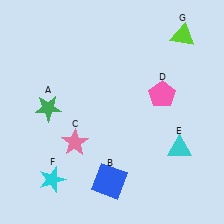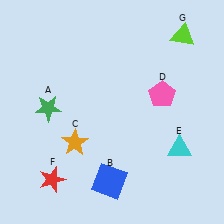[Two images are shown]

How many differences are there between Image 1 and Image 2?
There are 2 differences between the two images.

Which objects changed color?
C changed from pink to orange. F changed from cyan to red.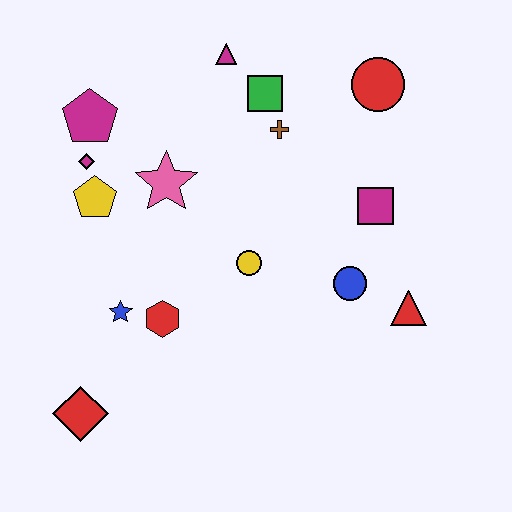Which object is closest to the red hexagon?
The blue star is closest to the red hexagon.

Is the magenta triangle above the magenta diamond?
Yes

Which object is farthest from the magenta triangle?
The red diamond is farthest from the magenta triangle.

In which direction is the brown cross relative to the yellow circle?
The brown cross is above the yellow circle.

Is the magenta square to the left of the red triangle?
Yes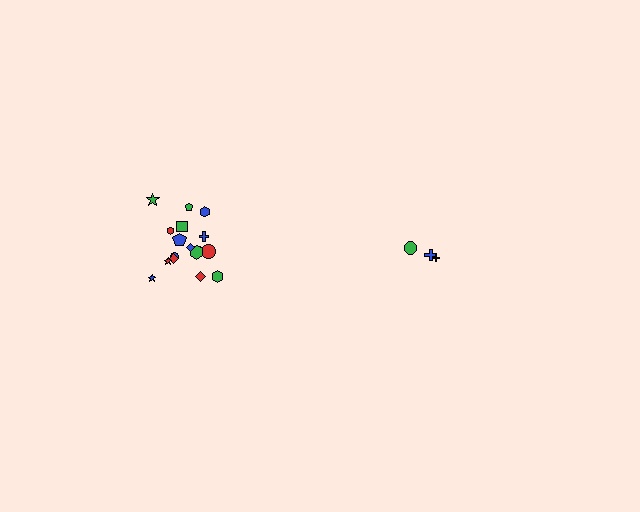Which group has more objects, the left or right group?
The left group.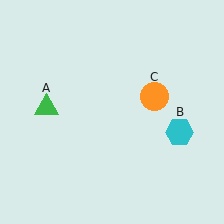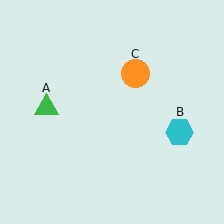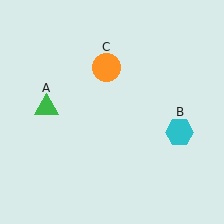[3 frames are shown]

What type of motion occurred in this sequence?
The orange circle (object C) rotated counterclockwise around the center of the scene.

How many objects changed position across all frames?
1 object changed position: orange circle (object C).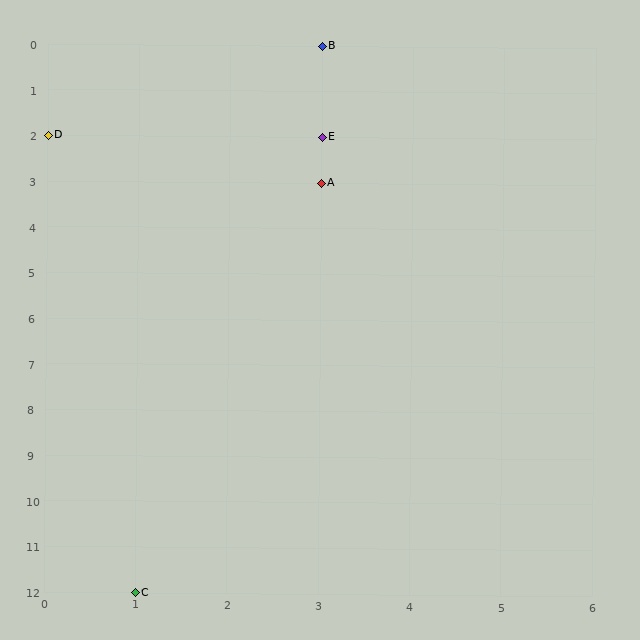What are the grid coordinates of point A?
Point A is at grid coordinates (3, 3).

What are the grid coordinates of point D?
Point D is at grid coordinates (0, 2).